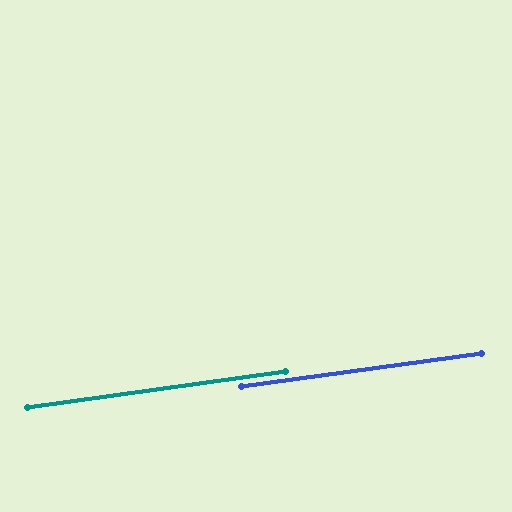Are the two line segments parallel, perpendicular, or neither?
Parallel — their directions differ by only 0.1°.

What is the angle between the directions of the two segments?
Approximately 0 degrees.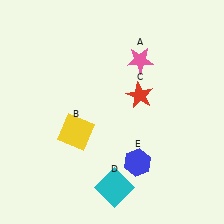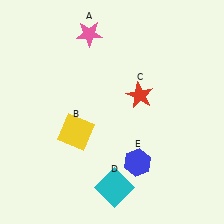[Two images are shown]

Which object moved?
The pink star (A) moved left.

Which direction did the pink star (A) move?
The pink star (A) moved left.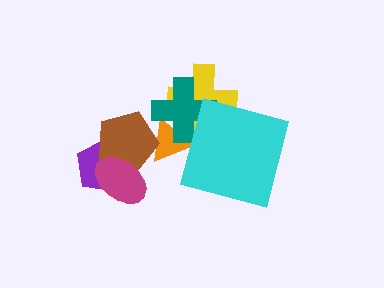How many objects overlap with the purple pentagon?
2 objects overlap with the purple pentagon.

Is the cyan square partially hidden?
No, no other shape covers it.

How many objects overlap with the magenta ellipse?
2 objects overlap with the magenta ellipse.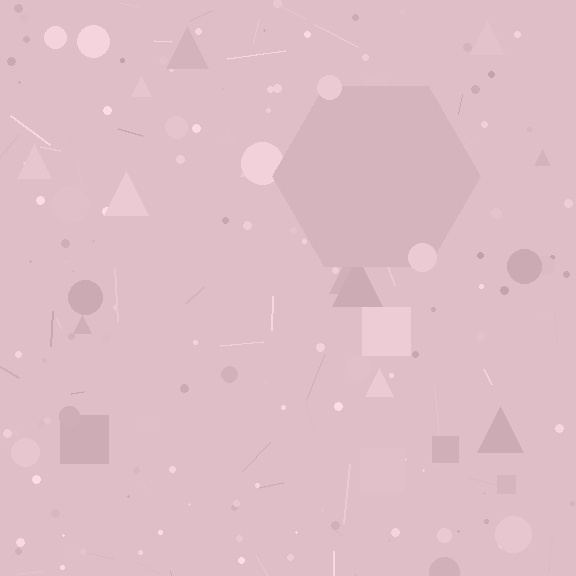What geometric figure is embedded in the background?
A hexagon is embedded in the background.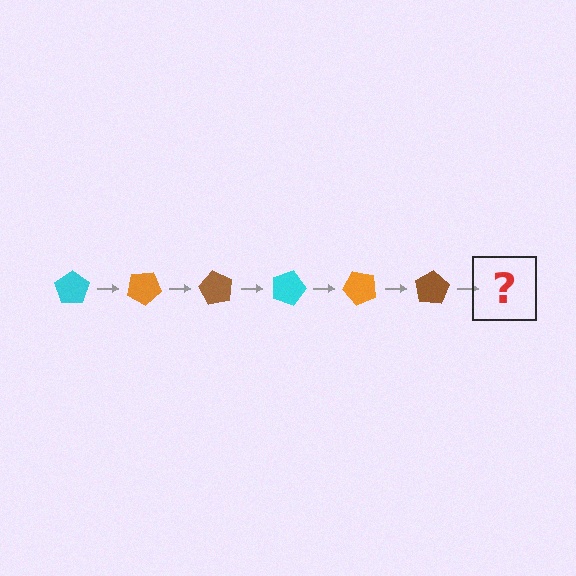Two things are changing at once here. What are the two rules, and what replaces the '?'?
The two rules are that it rotates 30 degrees each step and the color cycles through cyan, orange, and brown. The '?' should be a cyan pentagon, rotated 180 degrees from the start.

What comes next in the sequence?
The next element should be a cyan pentagon, rotated 180 degrees from the start.